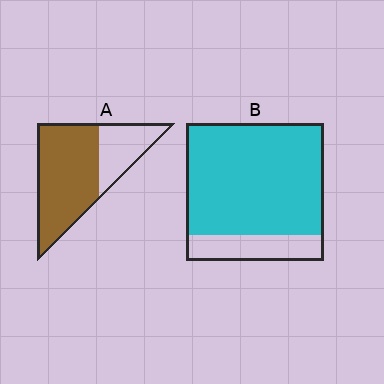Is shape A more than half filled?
Yes.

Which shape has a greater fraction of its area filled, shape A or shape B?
Shape B.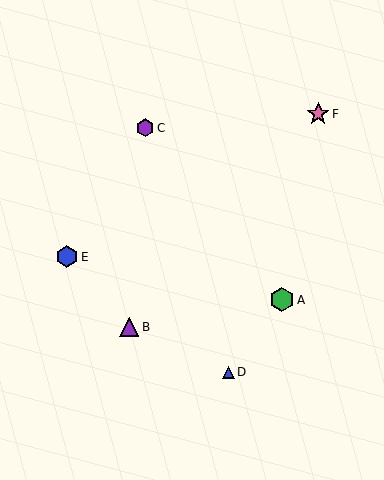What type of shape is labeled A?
Shape A is a green hexagon.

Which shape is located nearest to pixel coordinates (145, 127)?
The purple hexagon (labeled C) at (145, 128) is nearest to that location.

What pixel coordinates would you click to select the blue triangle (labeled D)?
Click at (228, 372) to select the blue triangle D.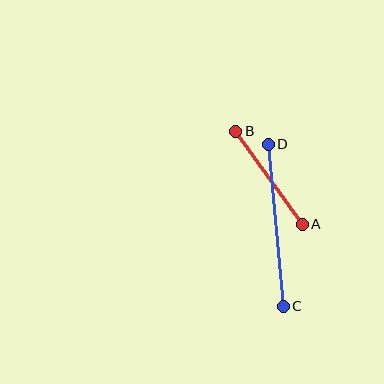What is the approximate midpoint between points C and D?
The midpoint is at approximately (276, 225) pixels.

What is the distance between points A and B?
The distance is approximately 115 pixels.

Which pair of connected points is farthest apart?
Points C and D are farthest apart.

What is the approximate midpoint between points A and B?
The midpoint is at approximately (269, 178) pixels.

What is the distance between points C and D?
The distance is approximately 163 pixels.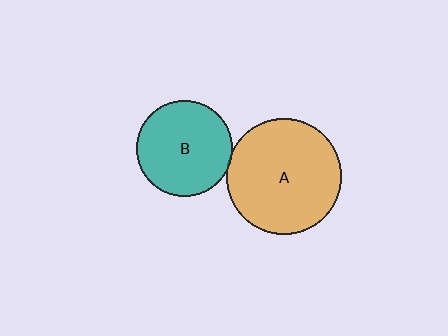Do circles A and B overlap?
Yes.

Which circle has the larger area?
Circle A (orange).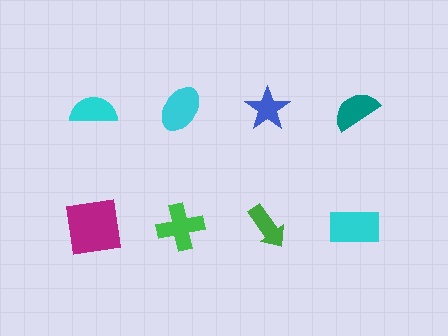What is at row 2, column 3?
A green arrow.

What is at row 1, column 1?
A cyan semicircle.